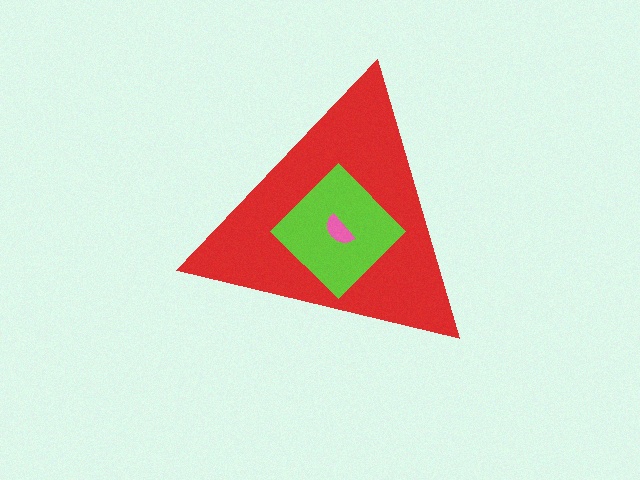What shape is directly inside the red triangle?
The lime diamond.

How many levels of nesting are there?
3.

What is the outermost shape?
The red triangle.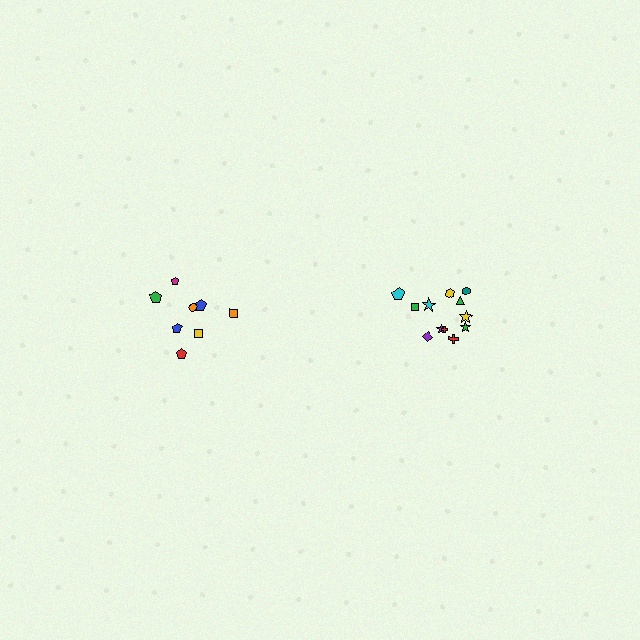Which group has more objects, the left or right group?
The right group.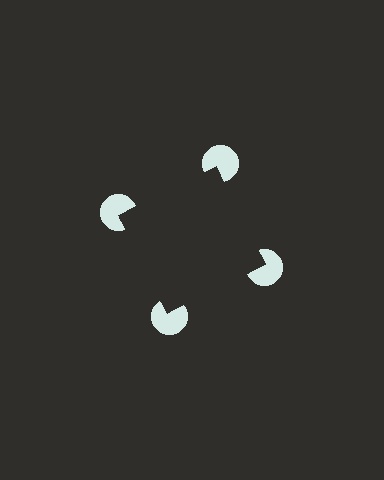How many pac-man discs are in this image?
There are 4 — one at each vertex of the illusory square.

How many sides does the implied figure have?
4 sides.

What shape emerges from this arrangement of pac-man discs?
An illusory square — its edges are inferred from the aligned wedge cuts in the pac-man discs, not physically drawn.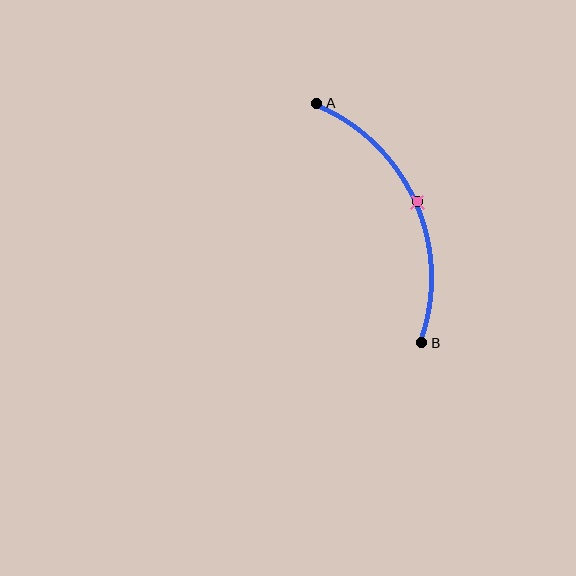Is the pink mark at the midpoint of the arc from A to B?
Yes. The pink mark lies on the arc at equal arc-length from both A and B — it is the arc midpoint.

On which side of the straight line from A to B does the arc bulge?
The arc bulges to the right of the straight line connecting A and B.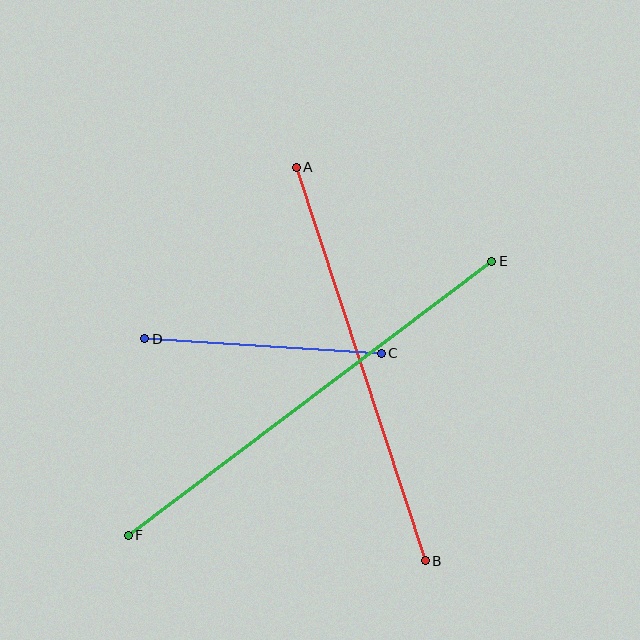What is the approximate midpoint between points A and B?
The midpoint is at approximately (361, 364) pixels.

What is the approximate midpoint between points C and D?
The midpoint is at approximately (263, 346) pixels.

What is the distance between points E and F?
The distance is approximately 456 pixels.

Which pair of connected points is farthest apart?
Points E and F are farthest apart.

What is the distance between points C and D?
The distance is approximately 237 pixels.